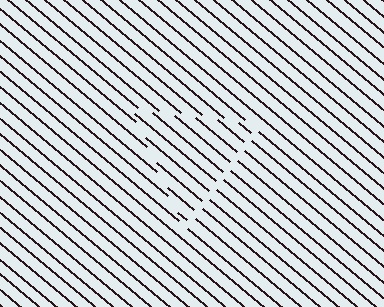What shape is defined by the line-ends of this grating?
An illusory triangle. The interior of the shape contains the same grating, shifted by half a period — the contour is defined by the phase discontinuity where line-ends from the inner and outer gratings abut.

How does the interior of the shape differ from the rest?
The interior of the shape contains the same grating, shifted by half a period — the contour is defined by the phase discontinuity where line-ends from the inner and outer gratings abut.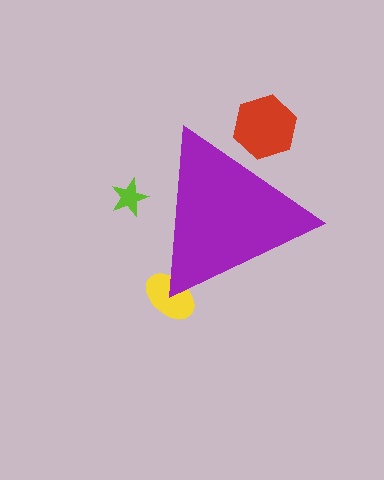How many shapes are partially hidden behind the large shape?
3 shapes are partially hidden.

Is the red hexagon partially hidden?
Yes, the red hexagon is partially hidden behind the purple triangle.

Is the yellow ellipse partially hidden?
Yes, the yellow ellipse is partially hidden behind the purple triangle.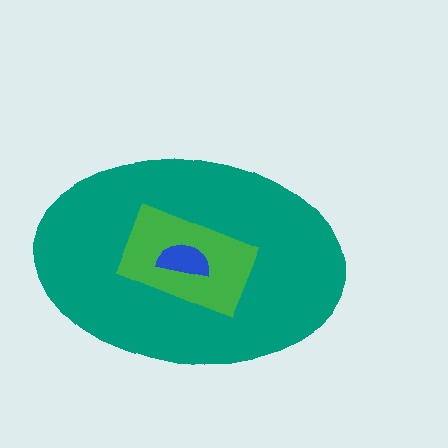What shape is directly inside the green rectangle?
The blue semicircle.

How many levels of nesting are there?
3.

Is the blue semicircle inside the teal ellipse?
Yes.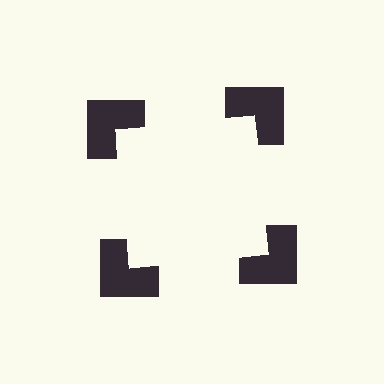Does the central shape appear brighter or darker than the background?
It typically appears slightly brighter than the background, even though no actual brightness change is drawn.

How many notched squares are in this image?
There are 4 — one at each vertex of the illusory square.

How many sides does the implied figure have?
4 sides.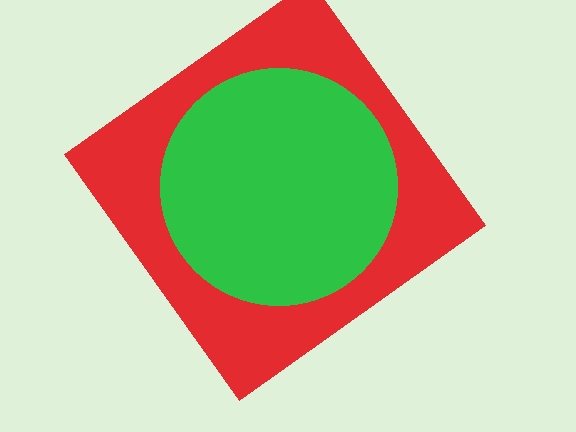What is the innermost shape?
The green circle.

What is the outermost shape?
The red diamond.